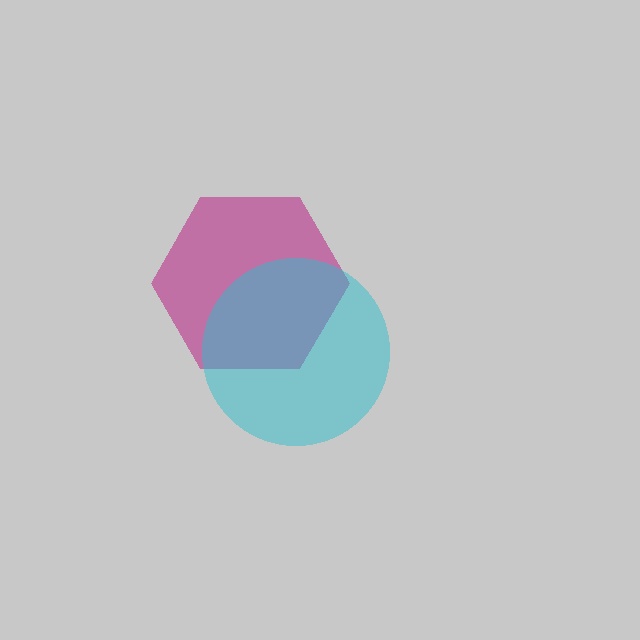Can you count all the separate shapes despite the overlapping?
Yes, there are 2 separate shapes.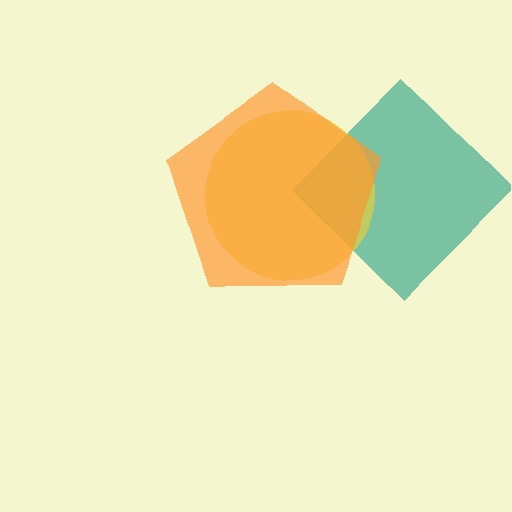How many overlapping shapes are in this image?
There are 3 overlapping shapes in the image.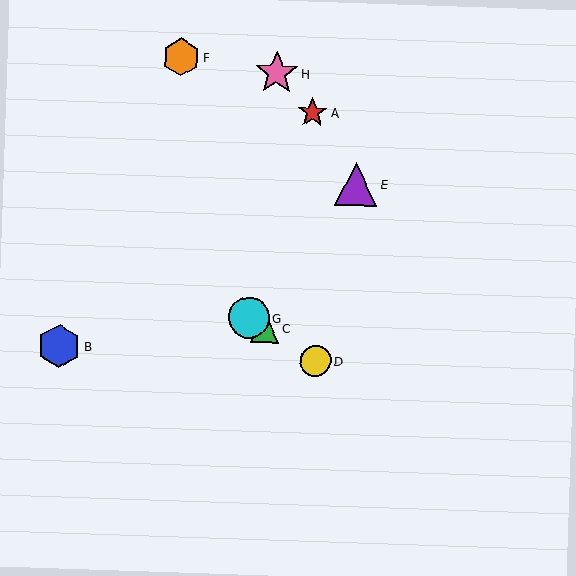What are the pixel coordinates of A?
Object A is at (312, 112).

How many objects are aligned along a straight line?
3 objects (C, D, G) are aligned along a straight line.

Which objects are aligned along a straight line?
Objects C, D, G are aligned along a straight line.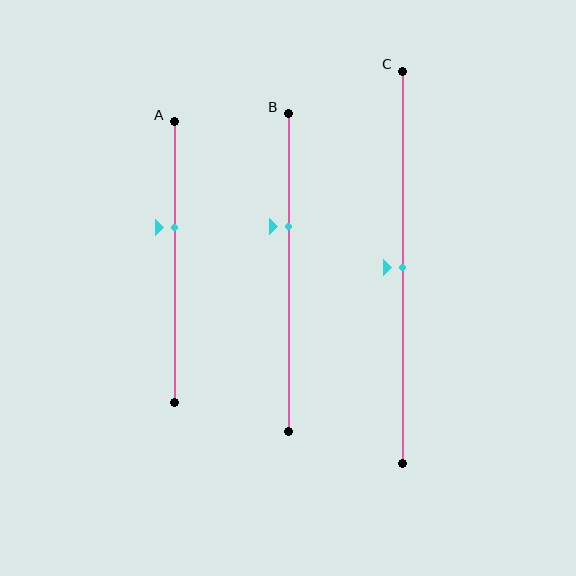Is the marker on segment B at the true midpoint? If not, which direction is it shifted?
No, the marker on segment B is shifted upward by about 14% of the segment length.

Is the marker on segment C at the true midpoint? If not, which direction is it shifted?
Yes, the marker on segment C is at the true midpoint.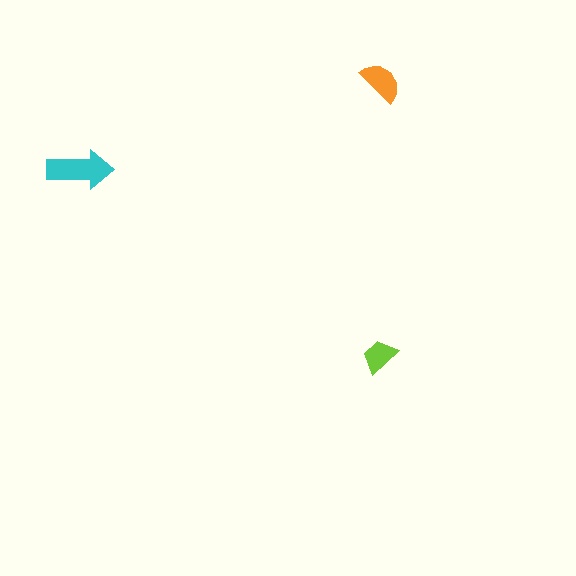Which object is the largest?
The cyan arrow.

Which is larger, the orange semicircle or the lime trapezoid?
The orange semicircle.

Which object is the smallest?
The lime trapezoid.